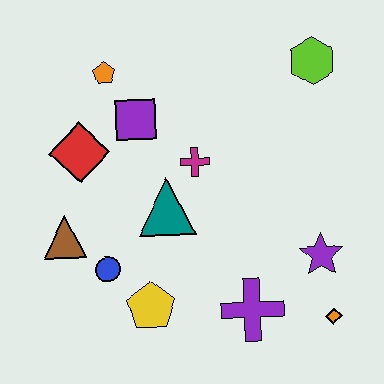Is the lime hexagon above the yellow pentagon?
Yes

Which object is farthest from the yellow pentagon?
The lime hexagon is farthest from the yellow pentagon.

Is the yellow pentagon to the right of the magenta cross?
No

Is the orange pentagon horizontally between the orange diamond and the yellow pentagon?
No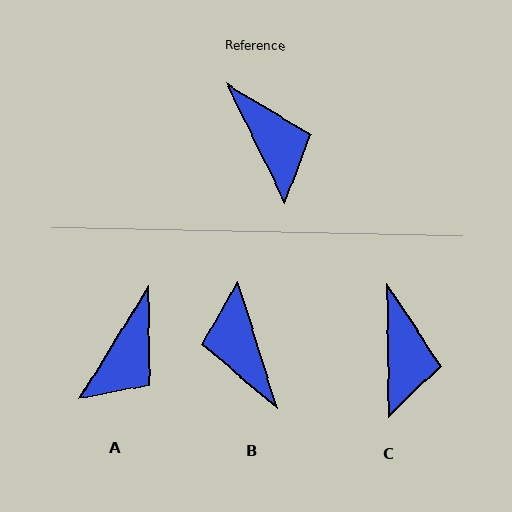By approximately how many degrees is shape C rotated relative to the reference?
Approximately 25 degrees clockwise.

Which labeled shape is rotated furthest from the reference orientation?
B, about 171 degrees away.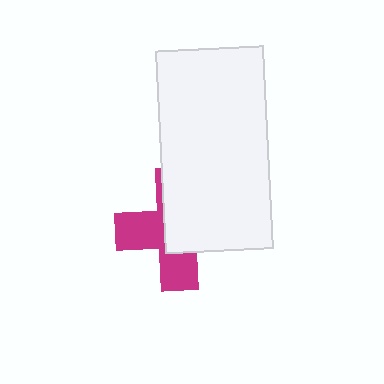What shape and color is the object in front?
The object in front is a white rectangle.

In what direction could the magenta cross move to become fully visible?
The magenta cross could move toward the lower-left. That would shift it out from behind the white rectangle entirely.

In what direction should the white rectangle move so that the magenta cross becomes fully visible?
The white rectangle should move toward the upper-right. That is the shortest direction to clear the overlap and leave the magenta cross fully visible.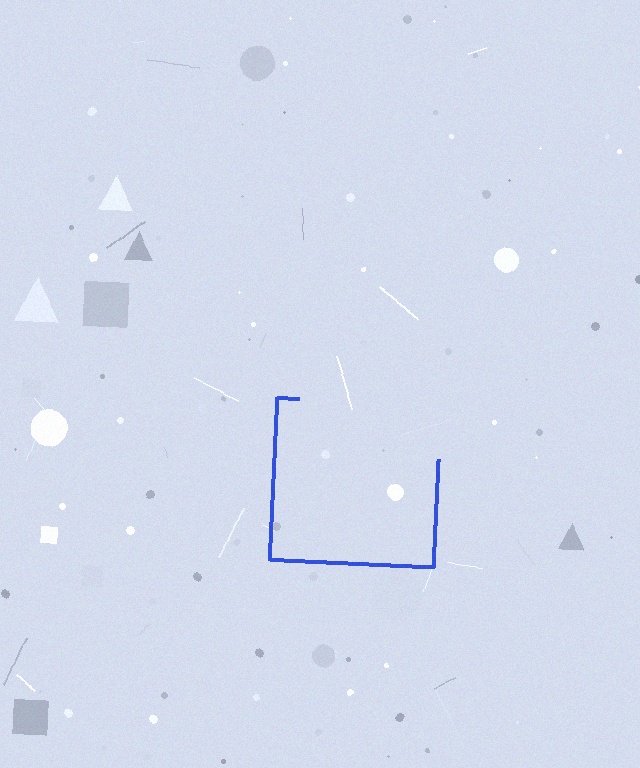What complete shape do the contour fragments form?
The contour fragments form a square.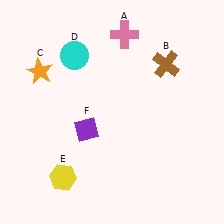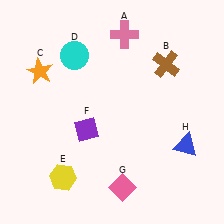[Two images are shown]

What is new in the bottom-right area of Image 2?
A pink diamond (G) was added in the bottom-right area of Image 2.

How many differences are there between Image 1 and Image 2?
There are 2 differences between the two images.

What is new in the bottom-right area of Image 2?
A blue triangle (H) was added in the bottom-right area of Image 2.